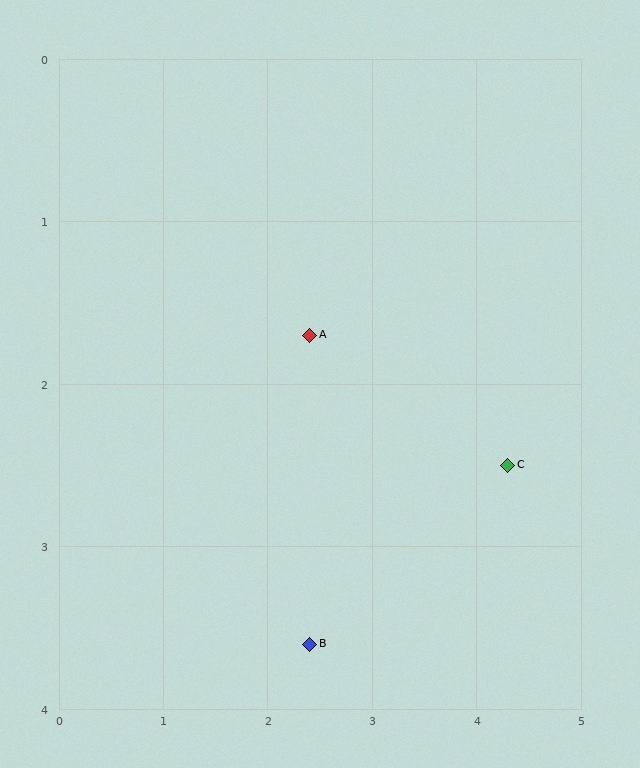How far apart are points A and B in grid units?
Points A and B are about 1.9 grid units apart.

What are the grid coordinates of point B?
Point B is at approximately (2.4, 3.6).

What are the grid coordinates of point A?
Point A is at approximately (2.4, 1.7).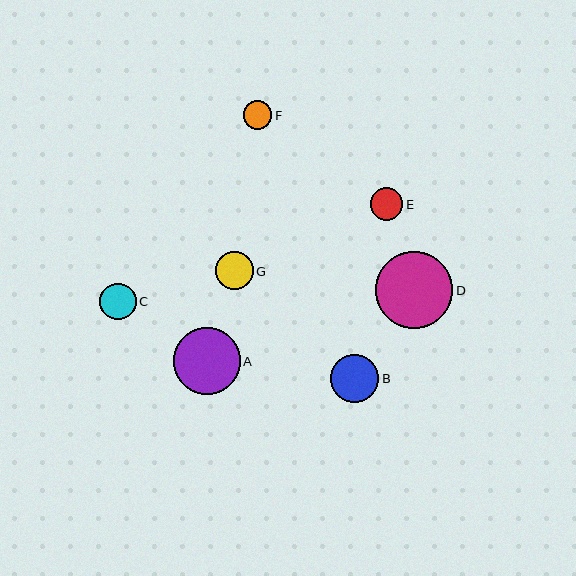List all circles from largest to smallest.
From largest to smallest: D, A, B, G, C, E, F.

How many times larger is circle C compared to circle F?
Circle C is approximately 1.3 times the size of circle F.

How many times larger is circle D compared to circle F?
Circle D is approximately 2.7 times the size of circle F.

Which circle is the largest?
Circle D is the largest with a size of approximately 77 pixels.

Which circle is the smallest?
Circle F is the smallest with a size of approximately 28 pixels.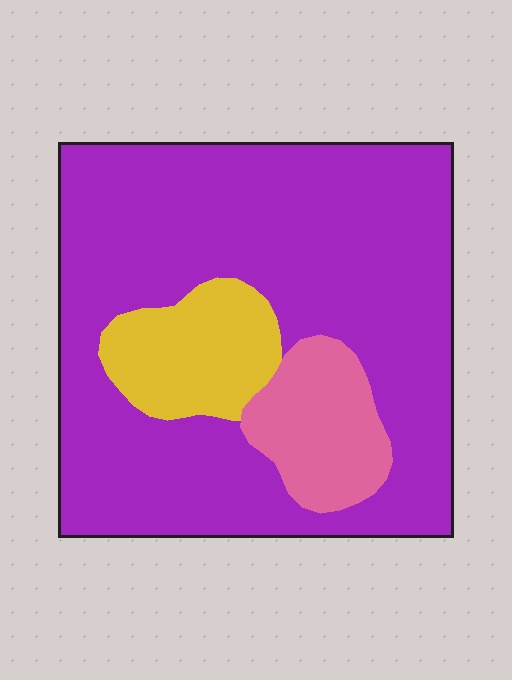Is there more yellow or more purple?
Purple.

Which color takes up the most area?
Purple, at roughly 75%.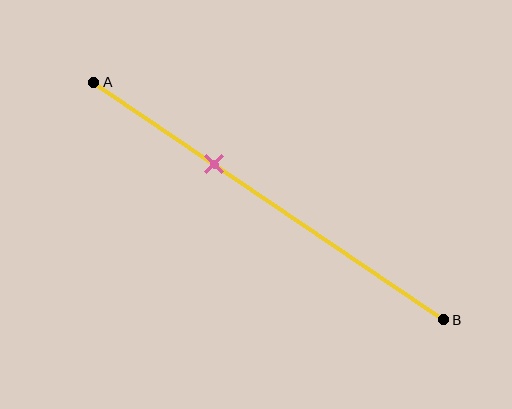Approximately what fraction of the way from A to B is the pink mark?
The pink mark is approximately 35% of the way from A to B.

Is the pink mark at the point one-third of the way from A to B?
Yes, the mark is approximately at the one-third point.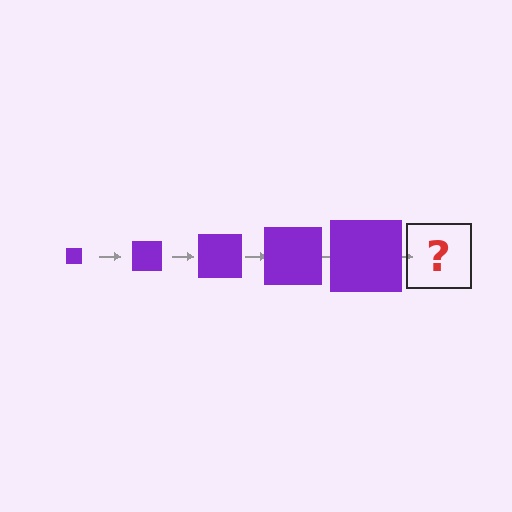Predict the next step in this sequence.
The next step is a purple square, larger than the previous one.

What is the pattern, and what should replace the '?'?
The pattern is that the square gets progressively larger each step. The '?' should be a purple square, larger than the previous one.